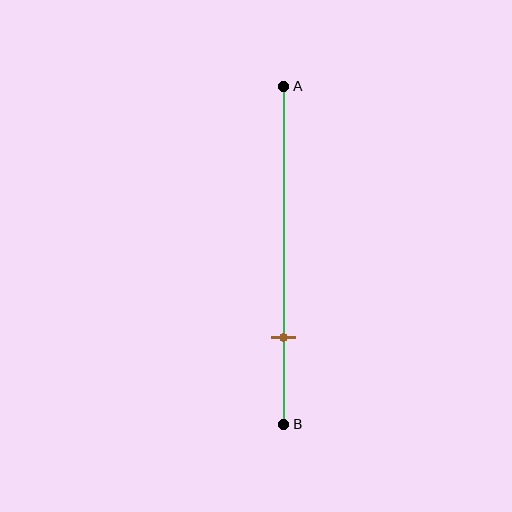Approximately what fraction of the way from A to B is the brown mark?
The brown mark is approximately 75% of the way from A to B.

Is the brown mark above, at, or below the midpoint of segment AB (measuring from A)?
The brown mark is below the midpoint of segment AB.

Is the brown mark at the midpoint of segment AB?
No, the mark is at about 75% from A, not at the 50% midpoint.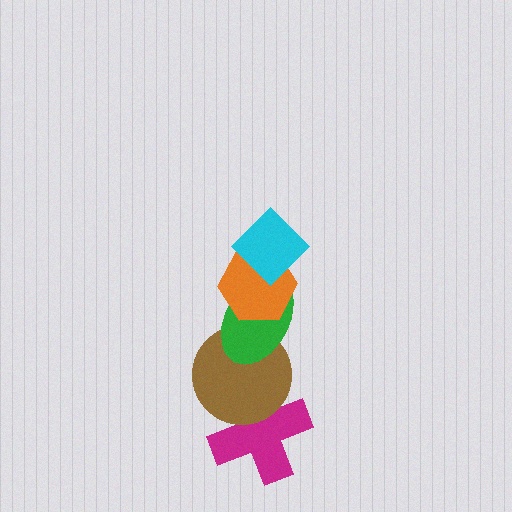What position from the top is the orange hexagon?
The orange hexagon is 2nd from the top.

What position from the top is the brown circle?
The brown circle is 4th from the top.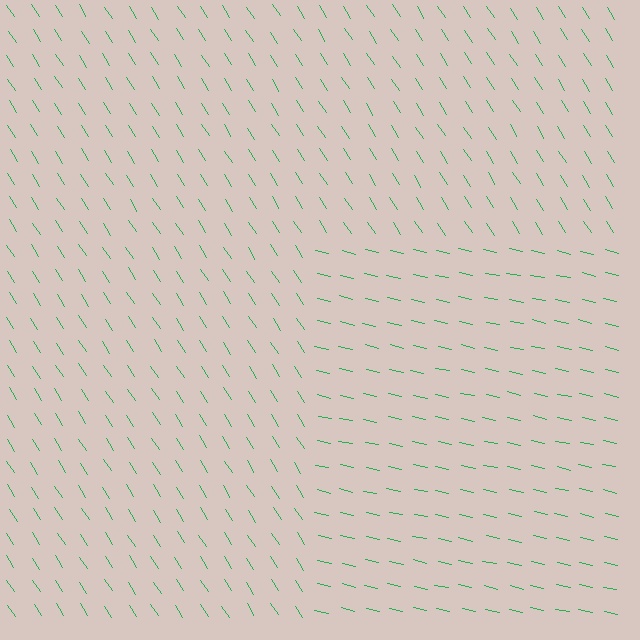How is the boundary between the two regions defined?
The boundary is defined purely by a change in line orientation (approximately 45 degrees difference). All lines are the same color and thickness.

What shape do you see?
I see a rectangle.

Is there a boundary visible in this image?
Yes, there is a texture boundary formed by a change in line orientation.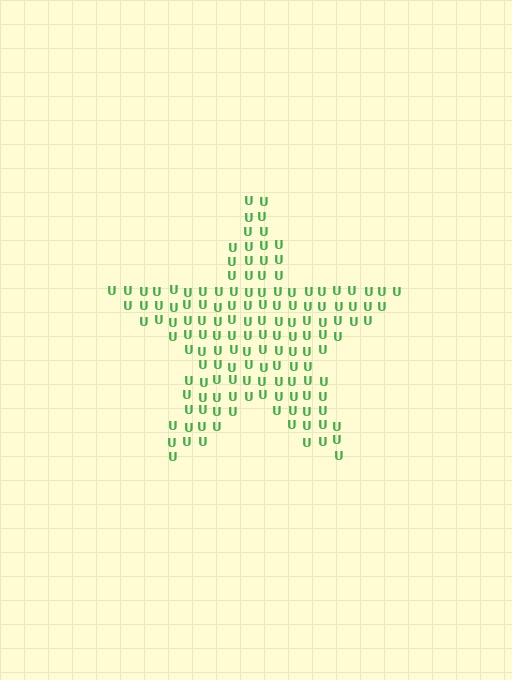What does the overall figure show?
The overall figure shows a star.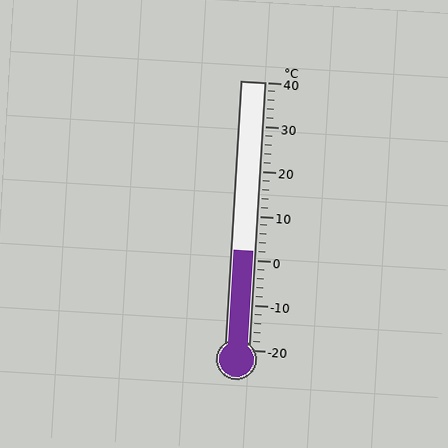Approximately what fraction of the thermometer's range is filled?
The thermometer is filled to approximately 35% of its range.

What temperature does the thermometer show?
The thermometer shows approximately 2°C.